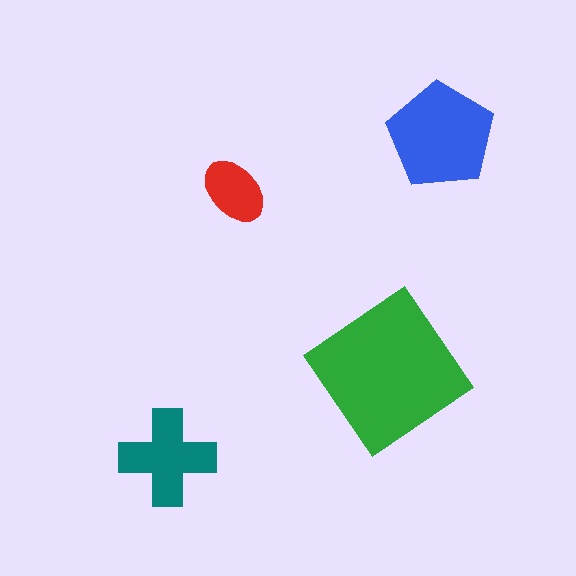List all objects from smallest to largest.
The red ellipse, the teal cross, the blue pentagon, the green diamond.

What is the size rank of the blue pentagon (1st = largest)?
2nd.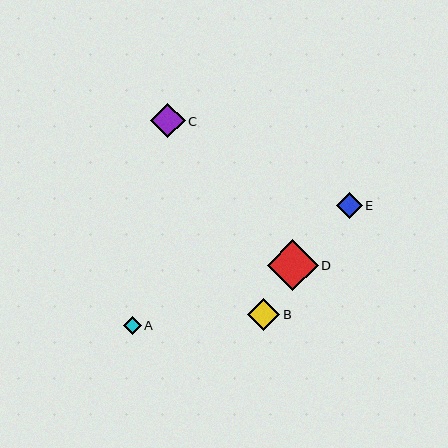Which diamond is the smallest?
Diamond A is the smallest with a size of approximately 18 pixels.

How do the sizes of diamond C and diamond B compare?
Diamond C and diamond B are approximately the same size.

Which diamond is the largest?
Diamond D is the largest with a size of approximately 51 pixels.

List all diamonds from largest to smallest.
From largest to smallest: D, C, B, E, A.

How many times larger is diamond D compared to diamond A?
Diamond D is approximately 2.8 times the size of diamond A.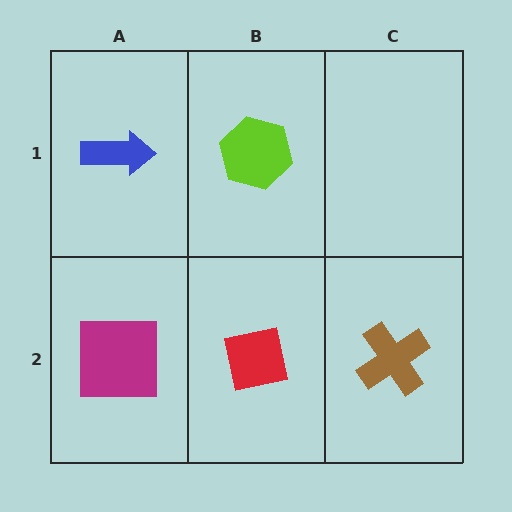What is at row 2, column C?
A brown cross.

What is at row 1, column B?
A lime hexagon.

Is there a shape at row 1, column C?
No, that cell is empty.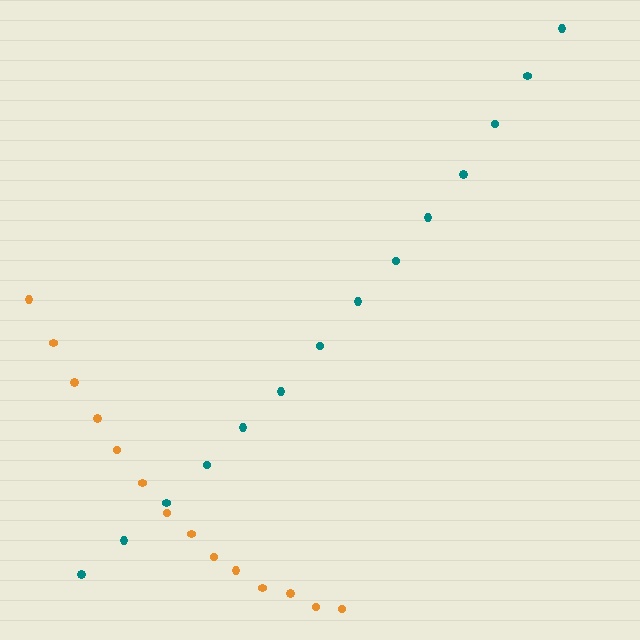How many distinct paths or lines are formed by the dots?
There are 2 distinct paths.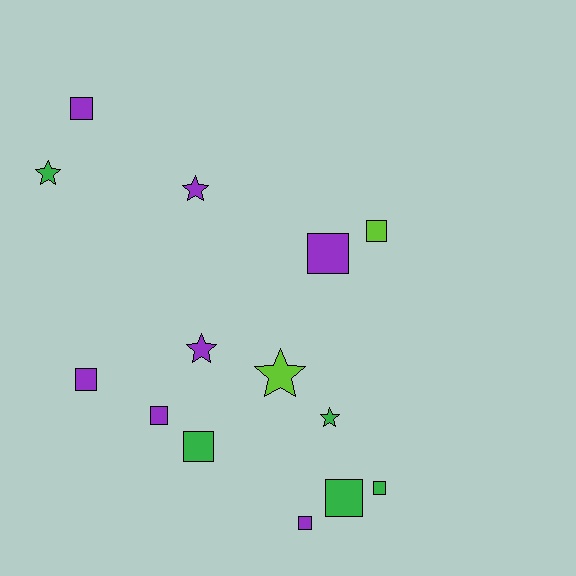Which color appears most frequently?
Purple, with 7 objects.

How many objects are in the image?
There are 14 objects.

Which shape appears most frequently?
Square, with 9 objects.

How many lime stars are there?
There is 1 lime star.